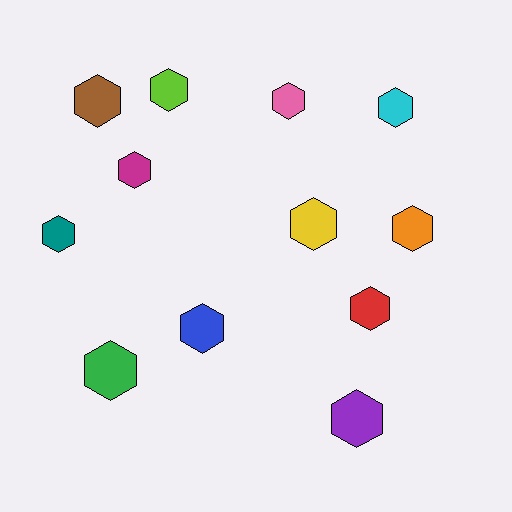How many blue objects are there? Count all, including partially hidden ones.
There is 1 blue object.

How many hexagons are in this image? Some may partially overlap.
There are 12 hexagons.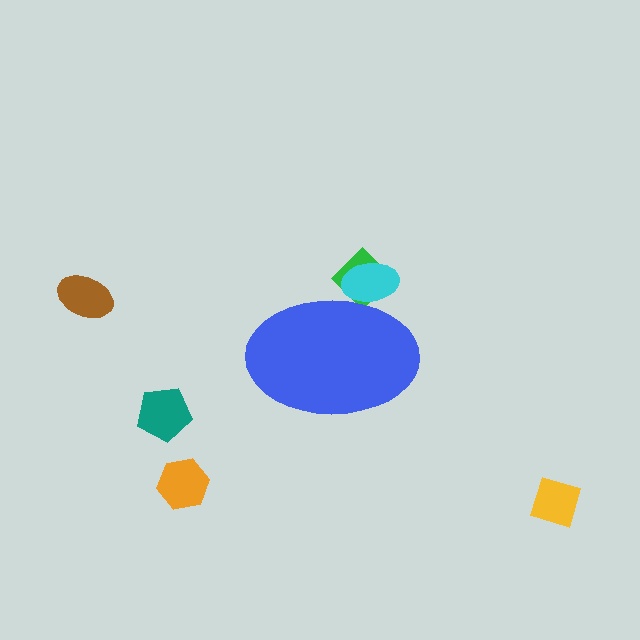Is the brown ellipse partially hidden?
No, the brown ellipse is fully visible.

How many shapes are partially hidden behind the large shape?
2 shapes are partially hidden.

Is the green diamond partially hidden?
Yes, the green diamond is partially hidden behind the blue ellipse.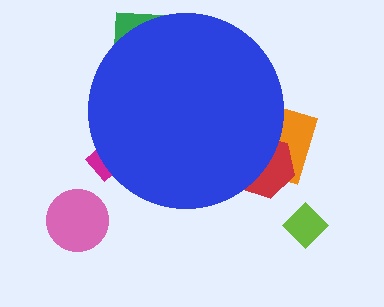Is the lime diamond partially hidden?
No, the lime diamond is fully visible.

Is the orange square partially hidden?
Yes, the orange square is partially hidden behind the blue circle.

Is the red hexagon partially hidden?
Yes, the red hexagon is partially hidden behind the blue circle.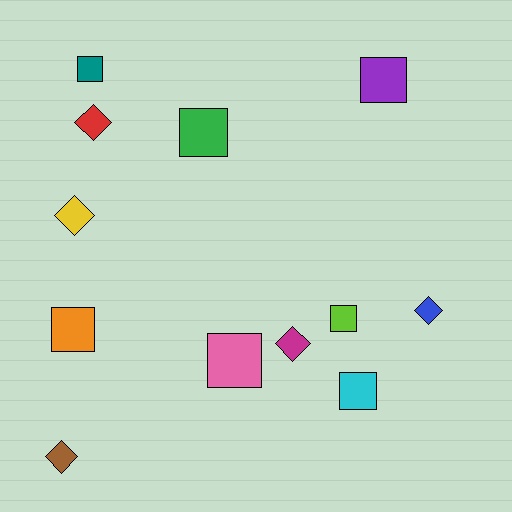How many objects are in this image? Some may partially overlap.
There are 12 objects.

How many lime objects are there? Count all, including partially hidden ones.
There is 1 lime object.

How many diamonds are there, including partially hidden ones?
There are 5 diamonds.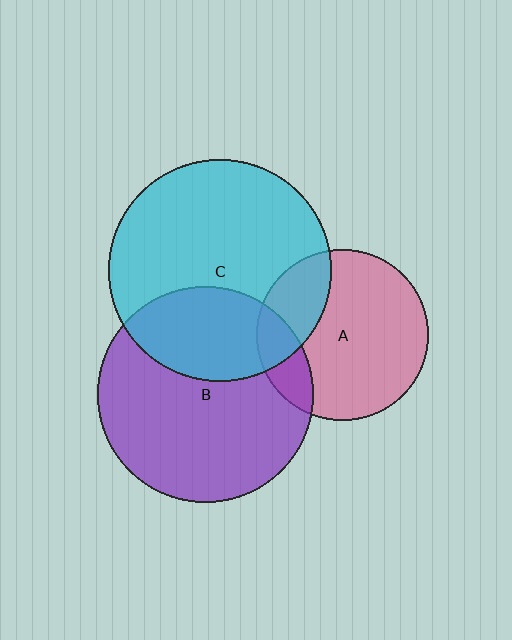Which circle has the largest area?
Circle C (cyan).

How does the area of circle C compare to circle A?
Approximately 1.7 times.